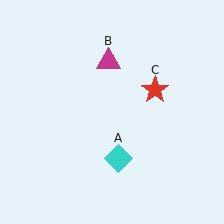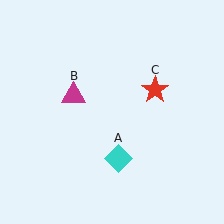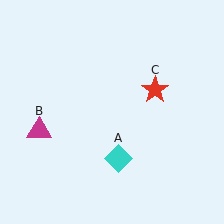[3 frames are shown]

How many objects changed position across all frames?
1 object changed position: magenta triangle (object B).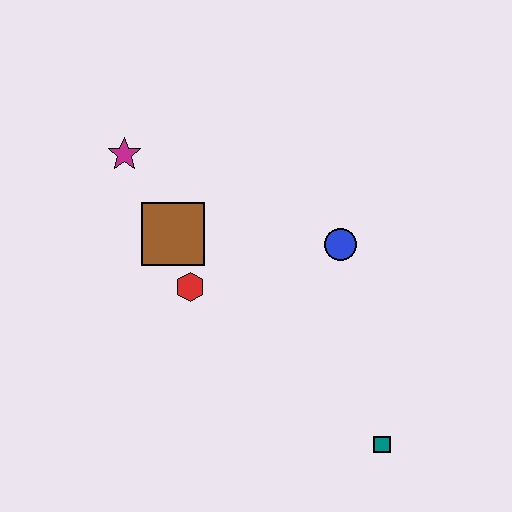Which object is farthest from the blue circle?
The magenta star is farthest from the blue circle.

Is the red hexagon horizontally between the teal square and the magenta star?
Yes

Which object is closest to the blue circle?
The red hexagon is closest to the blue circle.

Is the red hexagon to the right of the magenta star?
Yes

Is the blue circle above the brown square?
No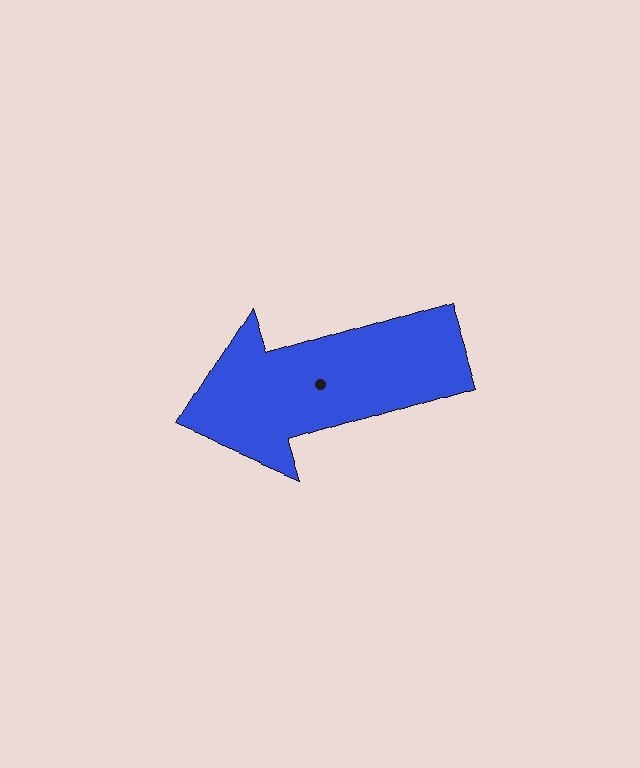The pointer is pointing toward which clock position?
Roughly 8 o'clock.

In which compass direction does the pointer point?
West.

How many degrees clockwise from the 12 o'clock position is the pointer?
Approximately 253 degrees.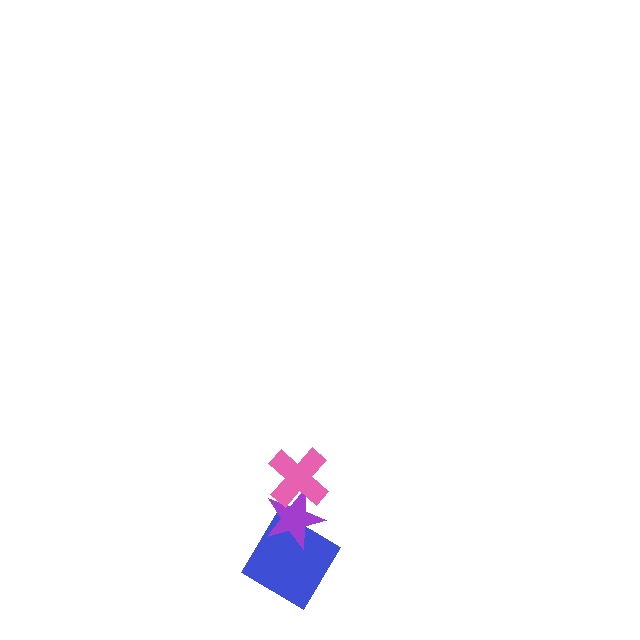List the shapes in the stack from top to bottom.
From top to bottom: the pink cross, the purple star, the blue diamond.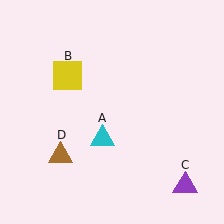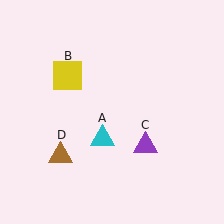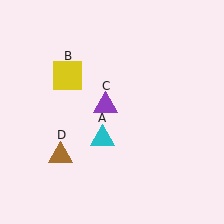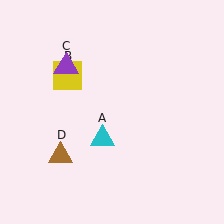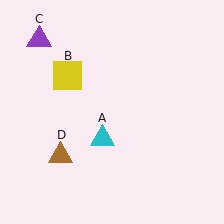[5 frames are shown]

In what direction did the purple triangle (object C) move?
The purple triangle (object C) moved up and to the left.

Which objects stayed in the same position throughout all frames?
Cyan triangle (object A) and yellow square (object B) and brown triangle (object D) remained stationary.